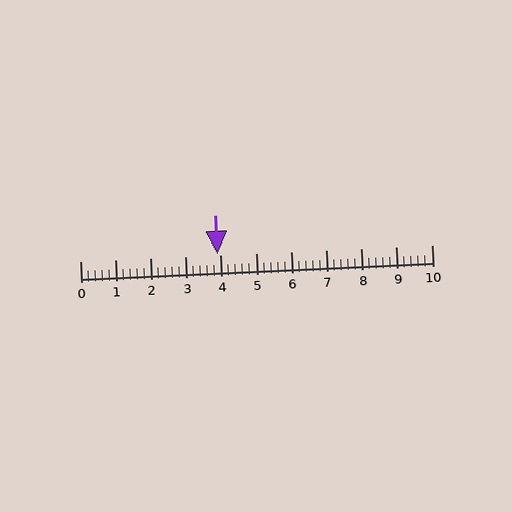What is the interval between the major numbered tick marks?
The major tick marks are spaced 1 units apart.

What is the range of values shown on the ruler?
The ruler shows values from 0 to 10.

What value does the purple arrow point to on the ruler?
The purple arrow points to approximately 3.9.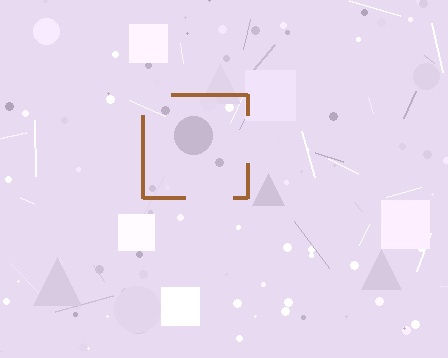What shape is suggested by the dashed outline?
The dashed outline suggests a square.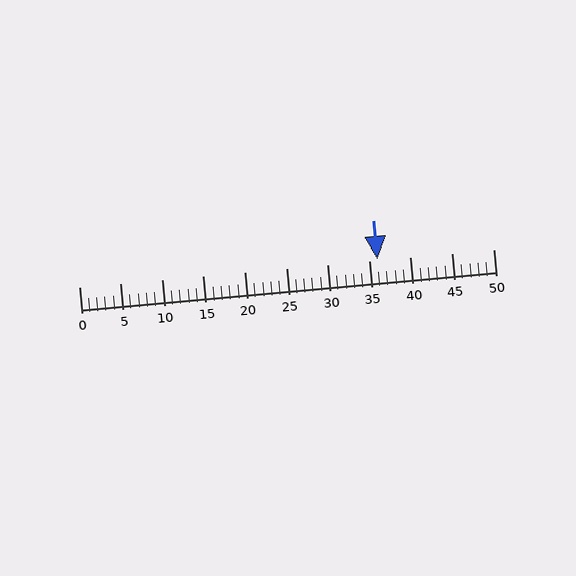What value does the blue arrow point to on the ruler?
The blue arrow points to approximately 36.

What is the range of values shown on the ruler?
The ruler shows values from 0 to 50.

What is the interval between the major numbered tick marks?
The major tick marks are spaced 5 units apart.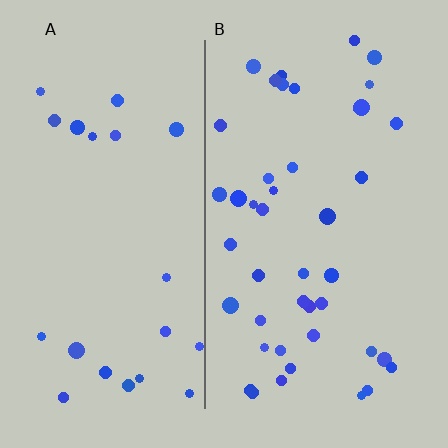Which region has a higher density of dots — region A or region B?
B (the right).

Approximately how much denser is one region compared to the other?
Approximately 2.0× — region B over region A.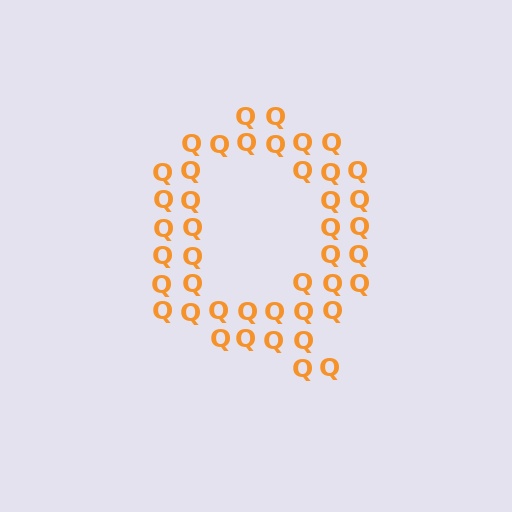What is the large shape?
The large shape is the letter Q.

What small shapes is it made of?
It is made of small letter Q's.